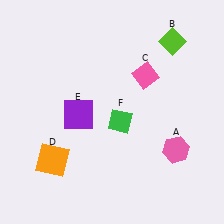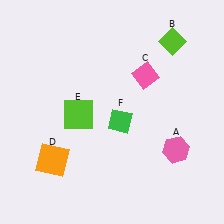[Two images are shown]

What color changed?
The square (E) changed from purple in Image 1 to lime in Image 2.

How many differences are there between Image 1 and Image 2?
There is 1 difference between the two images.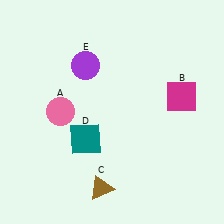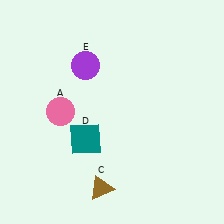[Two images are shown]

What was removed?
The magenta square (B) was removed in Image 2.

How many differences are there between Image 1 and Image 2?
There is 1 difference between the two images.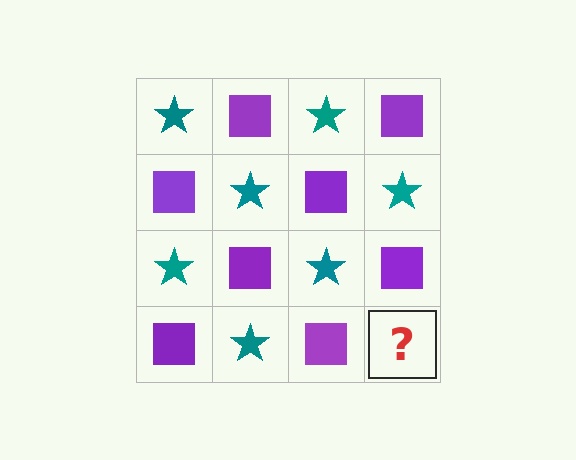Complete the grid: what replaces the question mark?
The question mark should be replaced with a teal star.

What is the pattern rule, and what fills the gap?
The rule is that it alternates teal star and purple square in a checkerboard pattern. The gap should be filled with a teal star.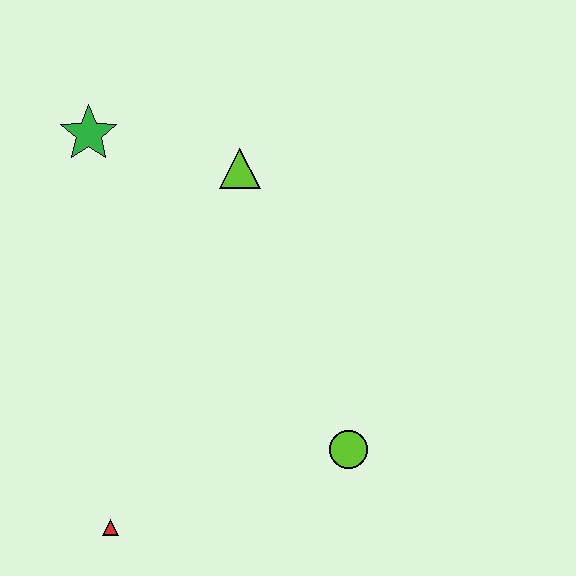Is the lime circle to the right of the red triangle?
Yes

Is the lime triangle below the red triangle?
No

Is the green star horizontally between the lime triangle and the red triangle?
No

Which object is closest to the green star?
The lime triangle is closest to the green star.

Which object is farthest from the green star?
The lime circle is farthest from the green star.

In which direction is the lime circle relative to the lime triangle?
The lime circle is below the lime triangle.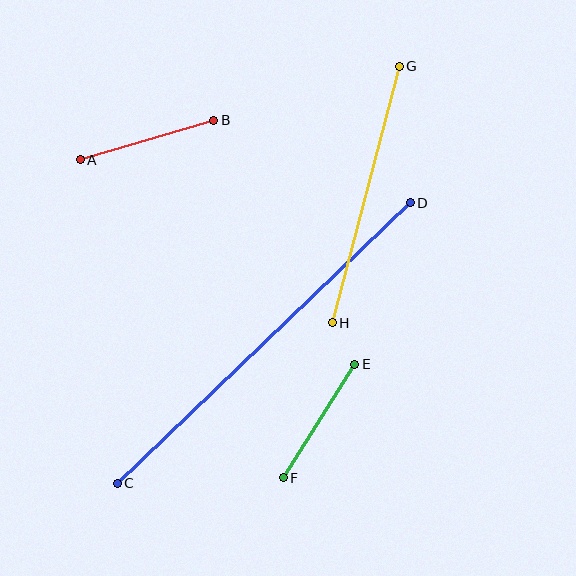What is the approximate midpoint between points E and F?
The midpoint is at approximately (319, 421) pixels.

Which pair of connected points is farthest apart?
Points C and D are farthest apart.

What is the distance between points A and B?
The distance is approximately 139 pixels.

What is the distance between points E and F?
The distance is approximately 134 pixels.